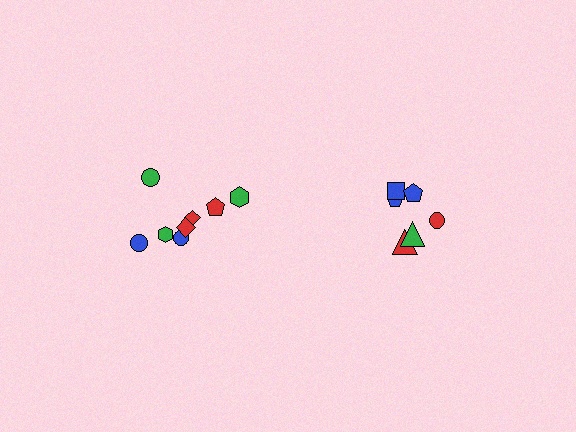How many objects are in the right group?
There are 6 objects.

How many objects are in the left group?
There are 8 objects.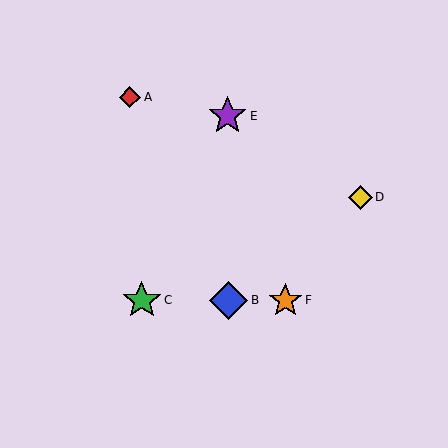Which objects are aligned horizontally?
Objects B, C, F are aligned horizontally.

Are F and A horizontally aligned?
No, F is at y≈300 and A is at y≈97.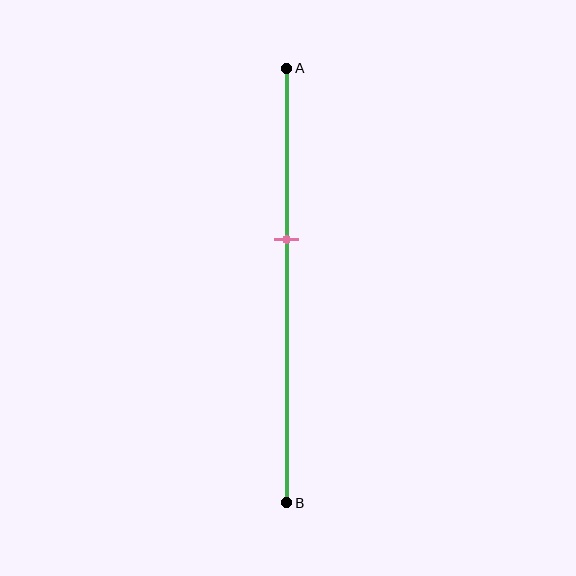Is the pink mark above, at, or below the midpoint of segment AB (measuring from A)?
The pink mark is above the midpoint of segment AB.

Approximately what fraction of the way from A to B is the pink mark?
The pink mark is approximately 40% of the way from A to B.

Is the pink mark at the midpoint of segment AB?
No, the mark is at about 40% from A, not at the 50% midpoint.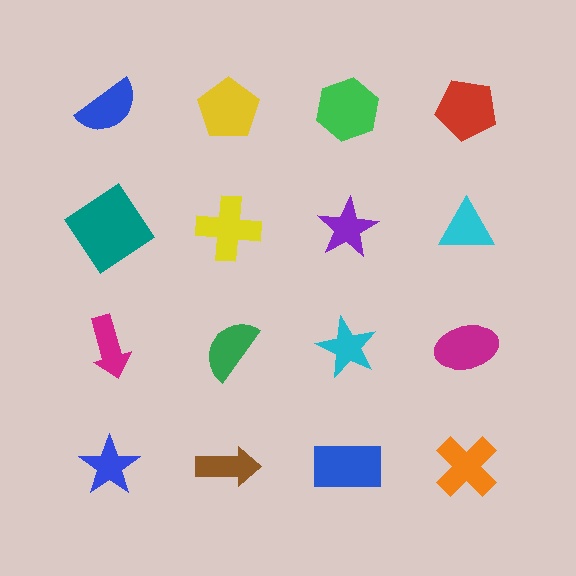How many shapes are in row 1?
4 shapes.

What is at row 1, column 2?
A yellow pentagon.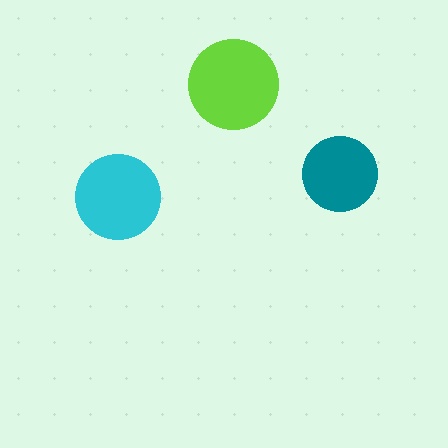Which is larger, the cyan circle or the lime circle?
The lime one.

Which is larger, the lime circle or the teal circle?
The lime one.